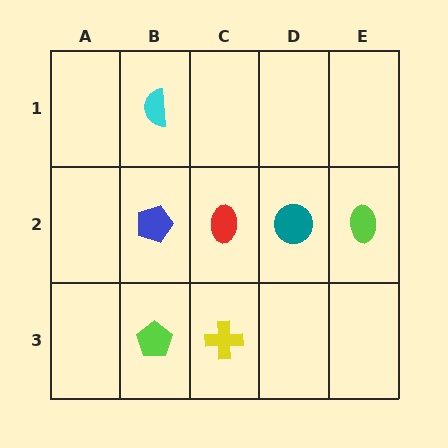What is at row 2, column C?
A red ellipse.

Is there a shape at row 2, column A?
No, that cell is empty.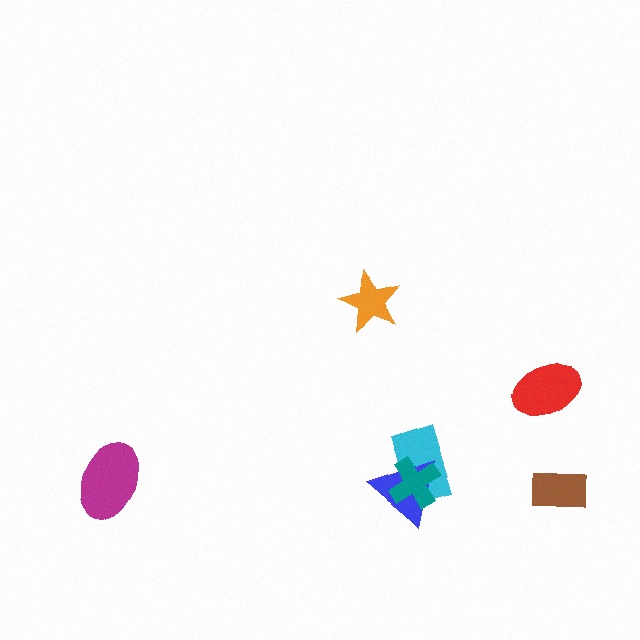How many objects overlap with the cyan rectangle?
2 objects overlap with the cyan rectangle.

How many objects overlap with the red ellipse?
0 objects overlap with the red ellipse.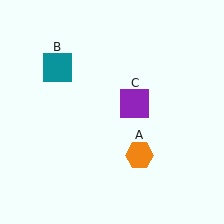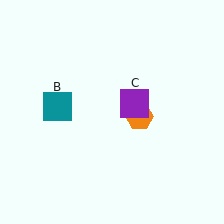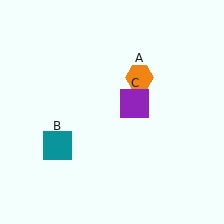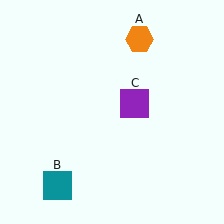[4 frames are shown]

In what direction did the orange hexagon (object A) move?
The orange hexagon (object A) moved up.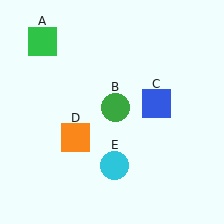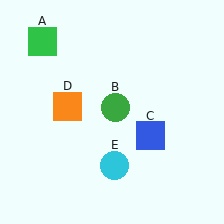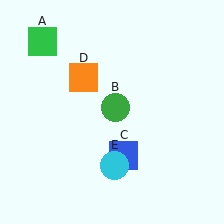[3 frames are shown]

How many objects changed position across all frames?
2 objects changed position: blue square (object C), orange square (object D).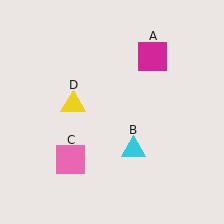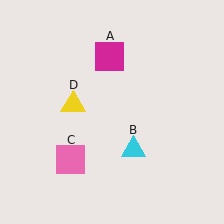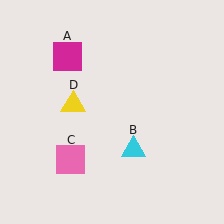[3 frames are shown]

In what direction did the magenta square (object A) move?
The magenta square (object A) moved left.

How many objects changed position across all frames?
1 object changed position: magenta square (object A).